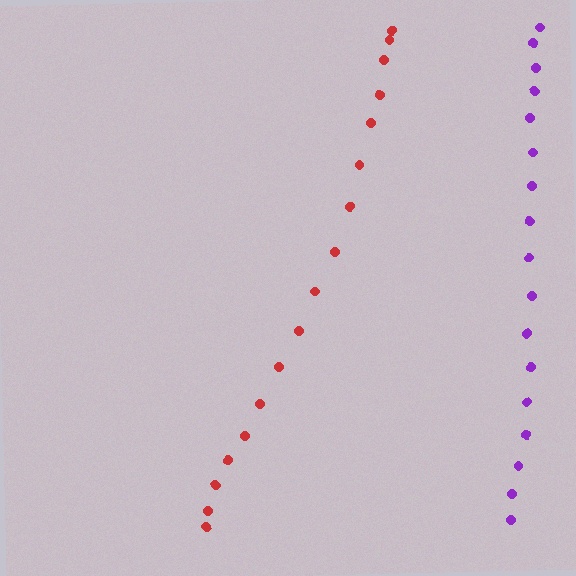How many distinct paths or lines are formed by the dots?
There are 2 distinct paths.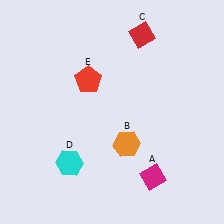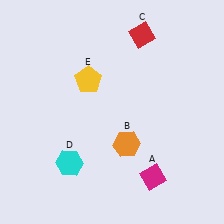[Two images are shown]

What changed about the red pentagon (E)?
In Image 1, E is red. In Image 2, it changed to yellow.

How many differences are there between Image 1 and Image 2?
There is 1 difference between the two images.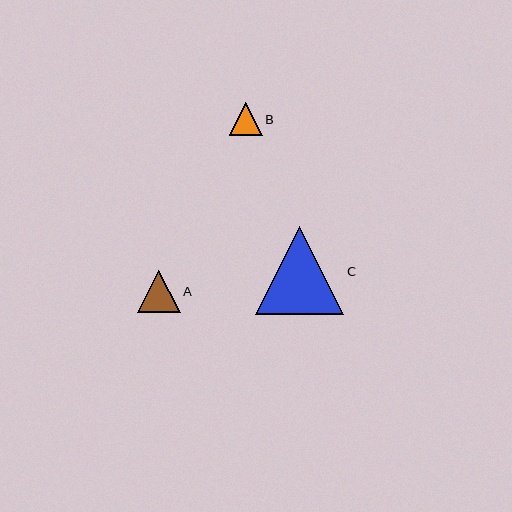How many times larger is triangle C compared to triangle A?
Triangle C is approximately 2.1 times the size of triangle A.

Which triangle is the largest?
Triangle C is the largest with a size of approximately 88 pixels.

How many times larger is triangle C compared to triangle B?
Triangle C is approximately 2.6 times the size of triangle B.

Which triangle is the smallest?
Triangle B is the smallest with a size of approximately 33 pixels.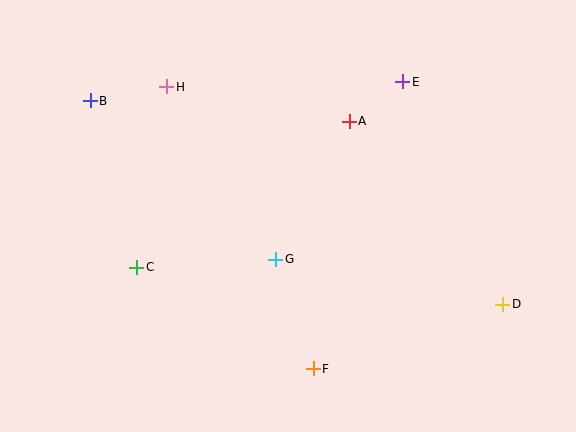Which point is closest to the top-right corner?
Point E is closest to the top-right corner.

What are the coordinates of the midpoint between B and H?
The midpoint between B and H is at (128, 94).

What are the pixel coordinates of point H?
Point H is at (167, 87).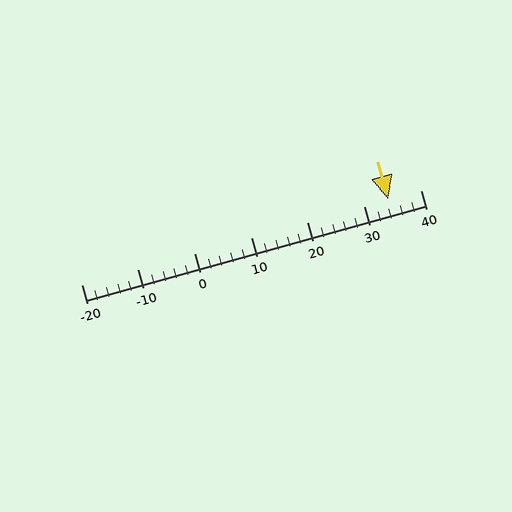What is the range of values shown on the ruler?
The ruler shows values from -20 to 40.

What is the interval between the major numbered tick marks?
The major tick marks are spaced 10 units apart.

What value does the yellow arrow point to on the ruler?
The yellow arrow points to approximately 34.